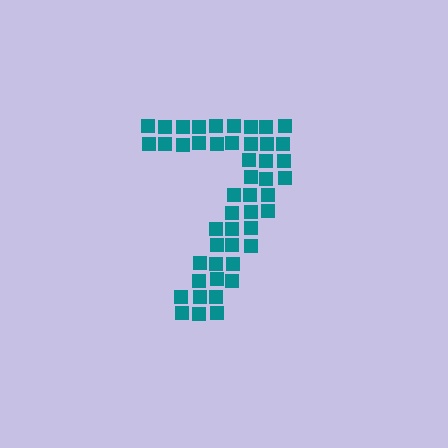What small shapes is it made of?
It is made of small squares.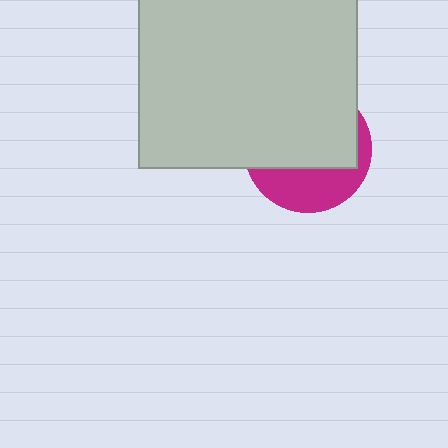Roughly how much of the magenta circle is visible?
A small part of it is visible (roughly 35%).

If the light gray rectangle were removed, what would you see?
You would see the complete magenta circle.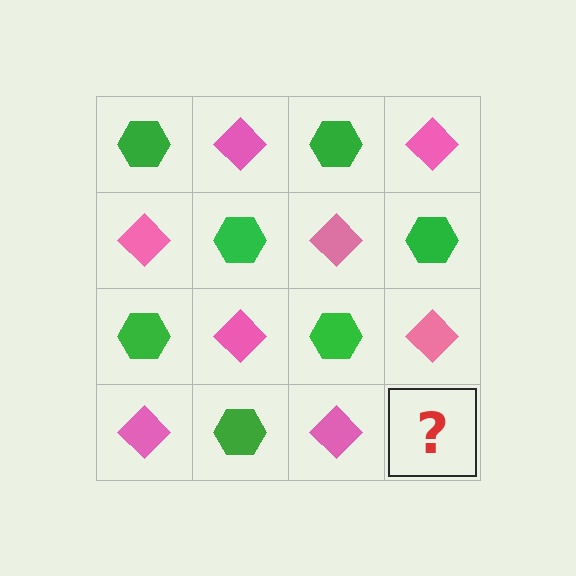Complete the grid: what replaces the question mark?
The question mark should be replaced with a green hexagon.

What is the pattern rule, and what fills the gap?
The rule is that it alternates green hexagon and pink diamond in a checkerboard pattern. The gap should be filled with a green hexagon.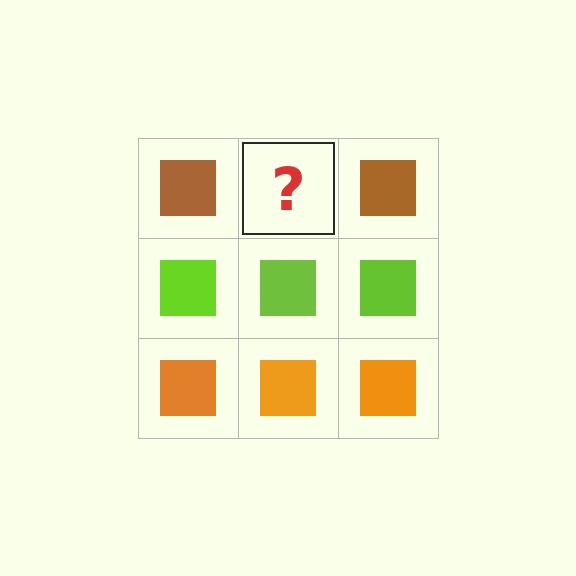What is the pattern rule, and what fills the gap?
The rule is that each row has a consistent color. The gap should be filled with a brown square.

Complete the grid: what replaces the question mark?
The question mark should be replaced with a brown square.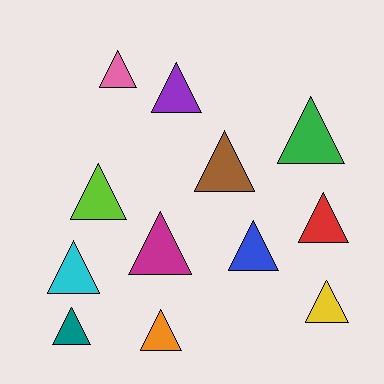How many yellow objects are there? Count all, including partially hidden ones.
There is 1 yellow object.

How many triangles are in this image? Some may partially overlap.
There are 12 triangles.